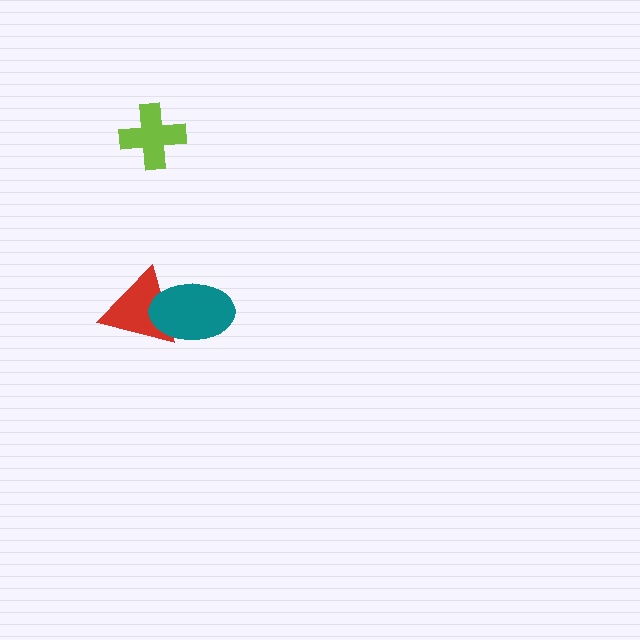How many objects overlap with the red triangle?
1 object overlaps with the red triangle.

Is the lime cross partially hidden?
No, no other shape covers it.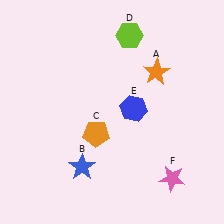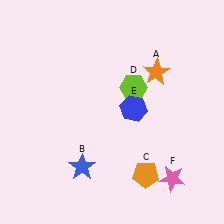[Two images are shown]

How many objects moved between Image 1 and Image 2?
2 objects moved between the two images.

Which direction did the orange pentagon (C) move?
The orange pentagon (C) moved right.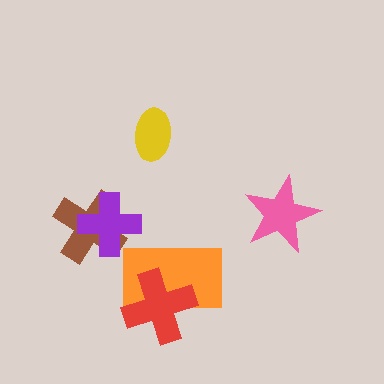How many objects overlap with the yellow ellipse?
0 objects overlap with the yellow ellipse.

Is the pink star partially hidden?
No, no other shape covers it.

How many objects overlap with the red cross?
1 object overlaps with the red cross.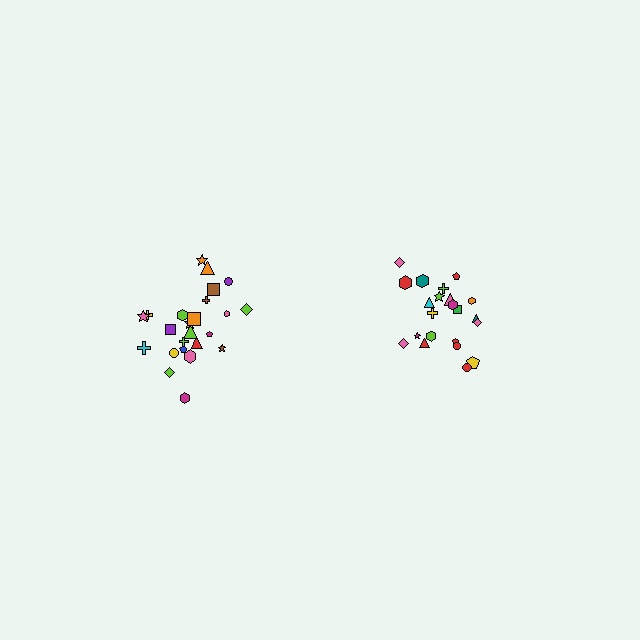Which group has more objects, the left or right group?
The left group.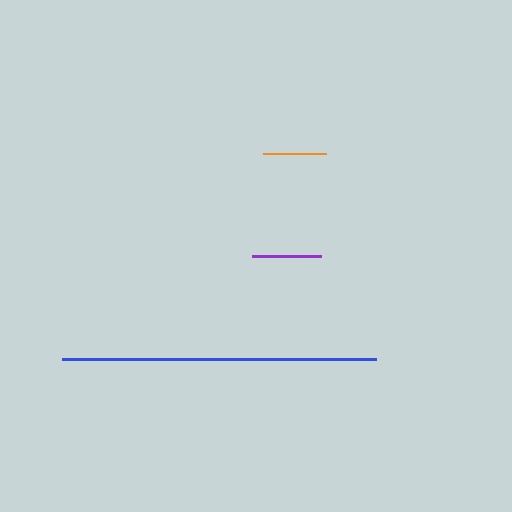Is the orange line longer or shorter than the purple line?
The purple line is longer than the orange line.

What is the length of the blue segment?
The blue segment is approximately 314 pixels long.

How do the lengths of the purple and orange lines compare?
The purple and orange lines are approximately the same length.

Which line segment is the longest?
The blue line is the longest at approximately 314 pixels.